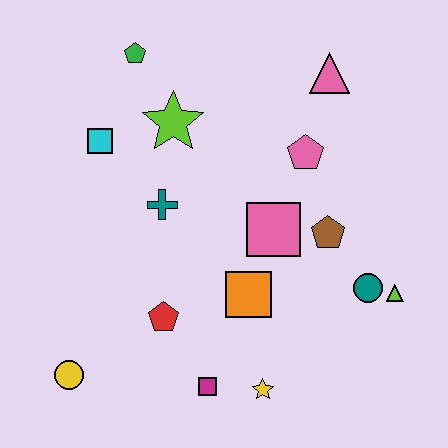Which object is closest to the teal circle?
The lime triangle is closest to the teal circle.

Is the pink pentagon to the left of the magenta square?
No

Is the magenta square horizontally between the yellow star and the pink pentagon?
No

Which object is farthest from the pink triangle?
The yellow circle is farthest from the pink triangle.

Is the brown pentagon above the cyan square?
No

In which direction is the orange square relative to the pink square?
The orange square is below the pink square.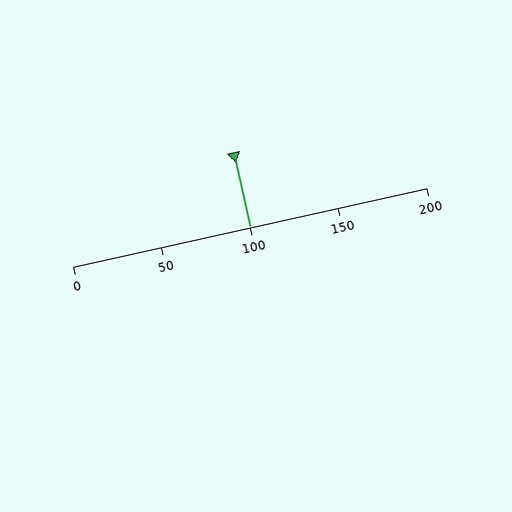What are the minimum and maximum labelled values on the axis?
The axis runs from 0 to 200.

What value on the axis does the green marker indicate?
The marker indicates approximately 100.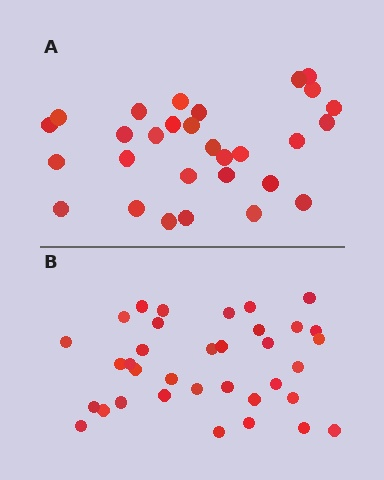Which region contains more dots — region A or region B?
Region B (the bottom region) has more dots.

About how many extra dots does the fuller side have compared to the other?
Region B has about 6 more dots than region A.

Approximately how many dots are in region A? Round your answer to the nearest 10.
About 30 dots. (The exact count is 29, which rounds to 30.)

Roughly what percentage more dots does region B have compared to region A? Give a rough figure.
About 20% more.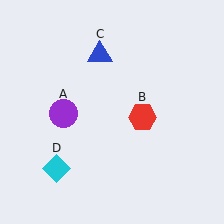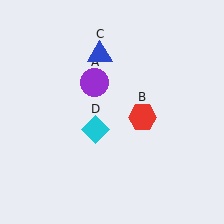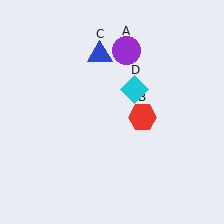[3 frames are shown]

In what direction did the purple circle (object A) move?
The purple circle (object A) moved up and to the right.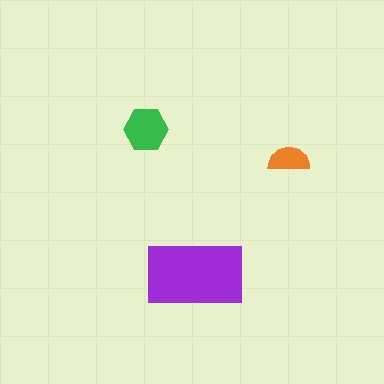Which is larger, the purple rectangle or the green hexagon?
The purple rectangle.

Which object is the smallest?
The orange semicircle.